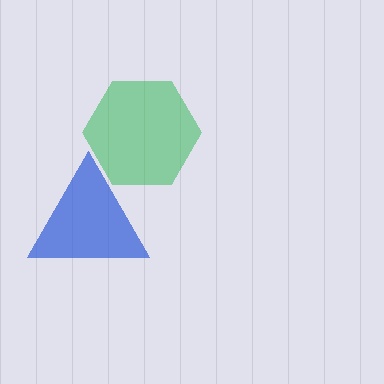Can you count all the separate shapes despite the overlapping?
Yes, there are 2 separate shapes.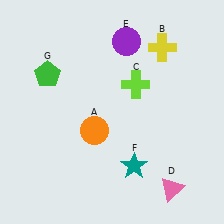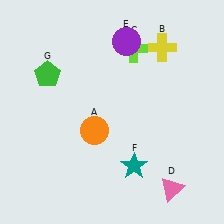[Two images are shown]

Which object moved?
The lime cross (C) moved up.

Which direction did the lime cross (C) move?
The lime cross (C) moved up.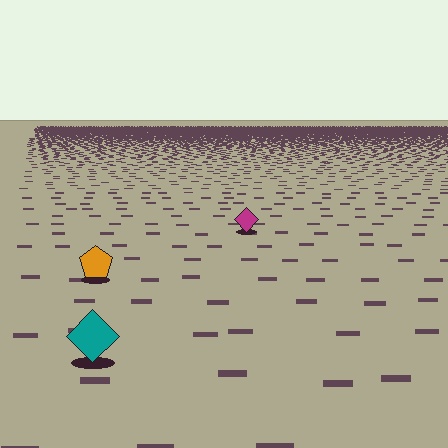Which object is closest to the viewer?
The teal diamond is closest. The texture marks near it are larger and more spread out.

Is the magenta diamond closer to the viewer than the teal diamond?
No. The teal diamond is closer — you can tell from the texture gradient: the ground texture is coarser near it.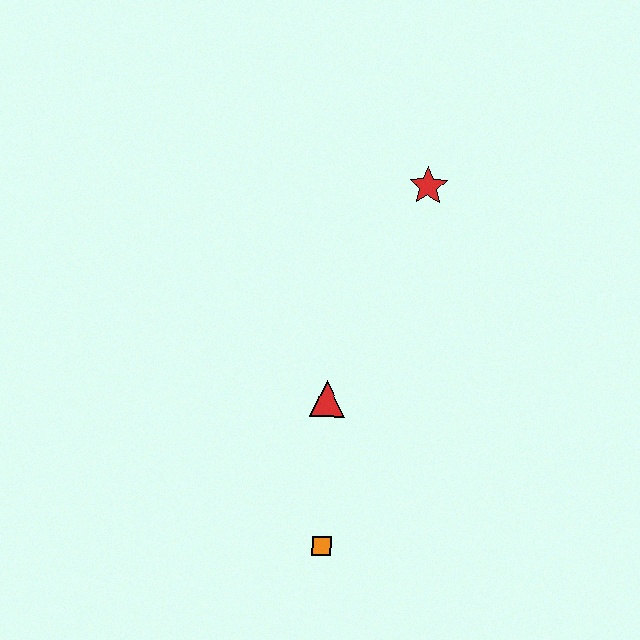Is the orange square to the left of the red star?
Yes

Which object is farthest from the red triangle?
The red star is farthest from the red triangle.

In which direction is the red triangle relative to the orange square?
The red triangle is above the orange square.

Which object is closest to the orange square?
The red triangle is closest to the orange square.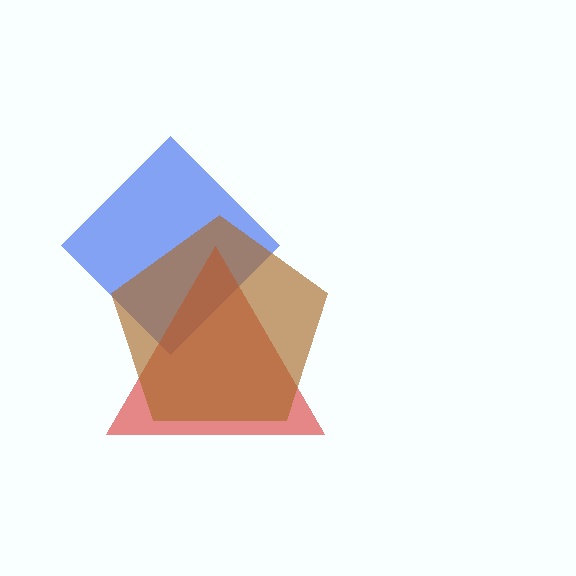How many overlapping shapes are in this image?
There are 3 overlapping shapes in the image.